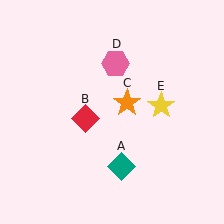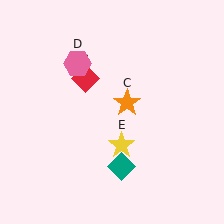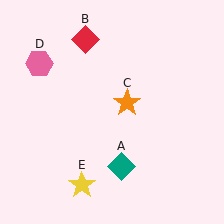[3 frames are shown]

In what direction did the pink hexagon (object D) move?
The pink hexagon (object D) moved left.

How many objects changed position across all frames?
3 objects changed position: red diamond (object B), pink hexagon (object D), yellow star (object E).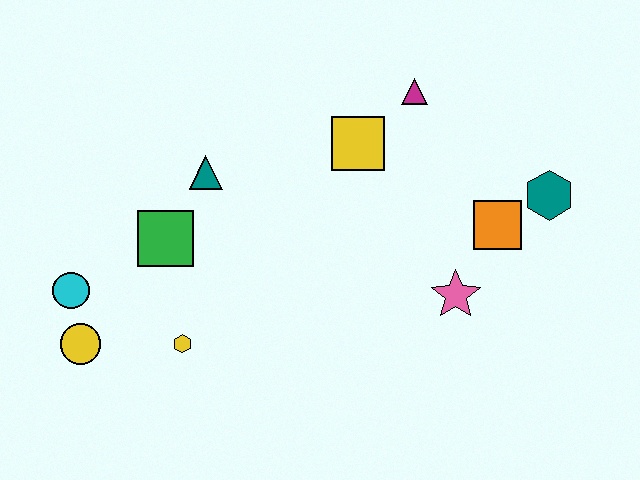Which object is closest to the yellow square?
The magenta triangle is closest to the yellow square.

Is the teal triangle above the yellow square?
No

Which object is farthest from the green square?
The teal hexagon is farthest from the green square.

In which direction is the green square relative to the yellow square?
The green square is to the left of the yellow square.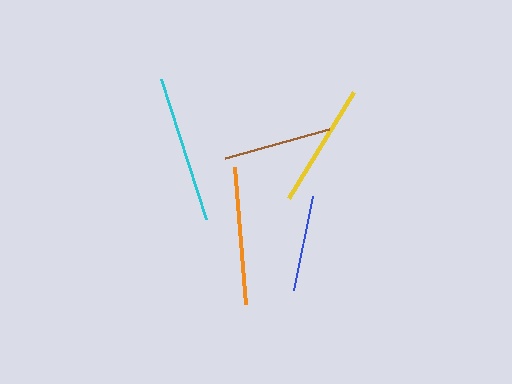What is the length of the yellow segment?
The yellow segment is approximately 124 pixels long.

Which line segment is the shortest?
The blue line is the shortest at approximately 96 pixels.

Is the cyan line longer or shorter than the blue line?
The cyan line is longer than the blue line.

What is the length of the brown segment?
The brown segment is approximately 107 pixels long.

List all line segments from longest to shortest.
From longest to shortest: cyan, orange, yellow, brown, blue.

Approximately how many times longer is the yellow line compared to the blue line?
The yellow line is approximately 1.3 times the length of the blue line.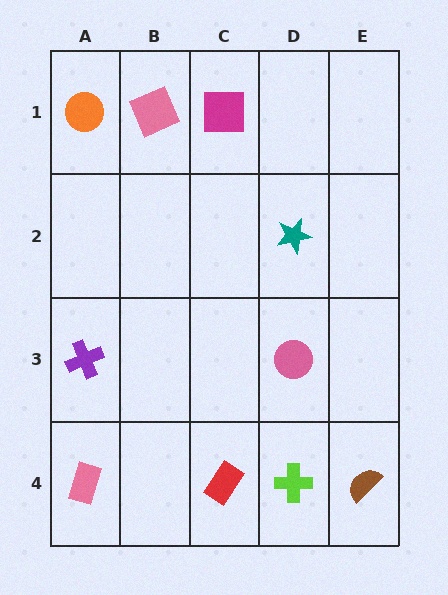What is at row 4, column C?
A red rectangle.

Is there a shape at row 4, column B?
No, that cell is empty.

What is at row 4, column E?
A brown semicircle.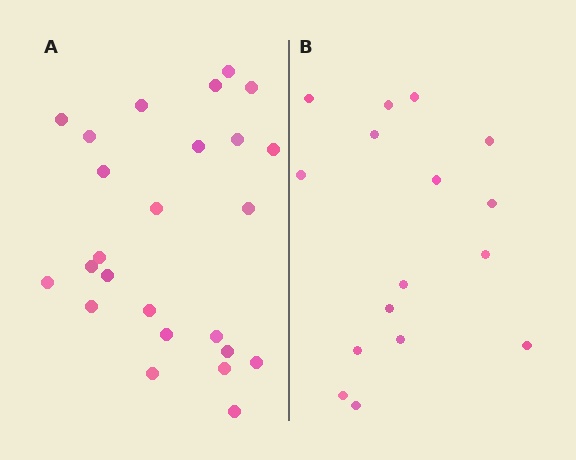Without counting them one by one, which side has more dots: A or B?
Region A (the left region) has more dots.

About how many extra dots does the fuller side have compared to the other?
Region A has roughly 8 or so more dots than region B.